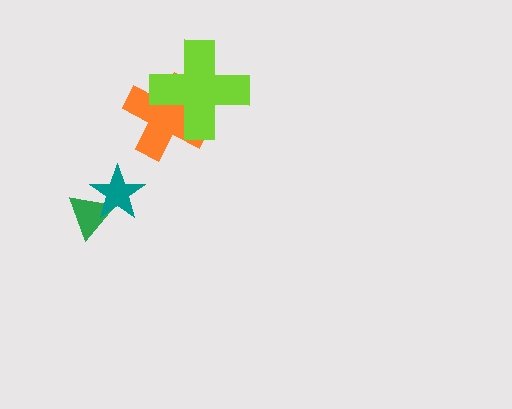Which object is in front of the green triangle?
The teal star is in front of the green triangle.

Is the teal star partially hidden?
No, no other shape covers it.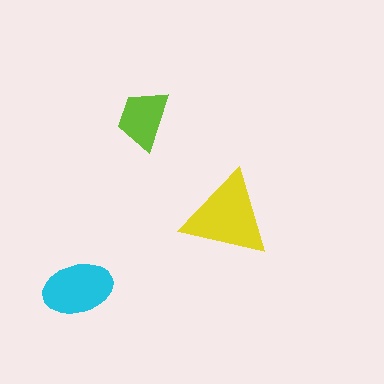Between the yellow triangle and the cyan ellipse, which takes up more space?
The yellow triangle.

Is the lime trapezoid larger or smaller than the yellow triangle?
Smaller.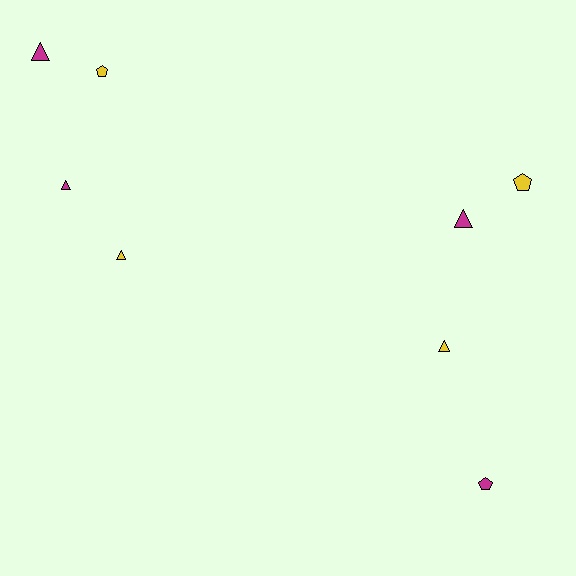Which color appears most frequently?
Yellow, with 4 objects.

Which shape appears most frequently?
Triangle, with 5 objects.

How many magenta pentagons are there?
There is 1 magenta pentagon.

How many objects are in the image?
There are 8 objects.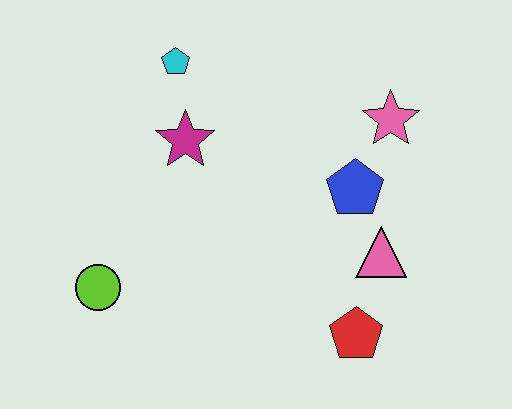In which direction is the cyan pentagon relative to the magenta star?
The cyan pentagon is above the magenta star.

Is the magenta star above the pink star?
No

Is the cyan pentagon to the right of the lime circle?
Yes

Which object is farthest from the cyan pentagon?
The red pentagon is farthest from the cyan pentagon.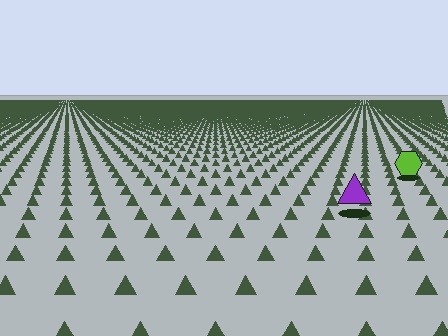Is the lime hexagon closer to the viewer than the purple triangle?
No. The purple triangle is closer — you can tell from the texture gradient: the ground texture is coarser near it.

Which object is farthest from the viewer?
The lime hexagon is farthest from the viewer. It appears smaller and the ground texture around it is denser.